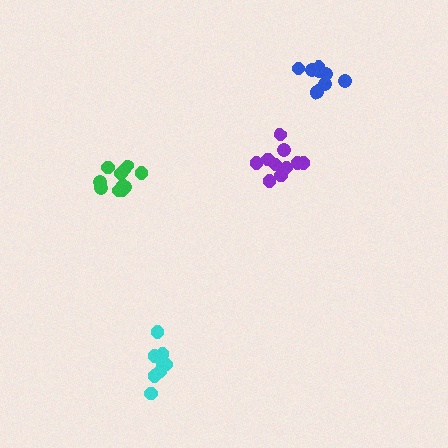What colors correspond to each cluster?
The clusters are colored: purple, green, cyan, blue.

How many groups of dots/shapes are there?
There are 4 groups.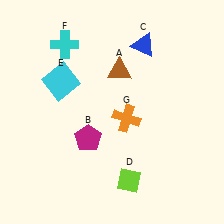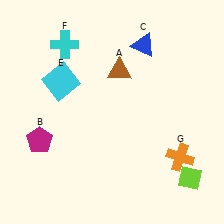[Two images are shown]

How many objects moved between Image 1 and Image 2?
3 objects moved between the two images.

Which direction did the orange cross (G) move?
The orange cross (G) moved right.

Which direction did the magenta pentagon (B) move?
The magenta pentagon (B) moved left.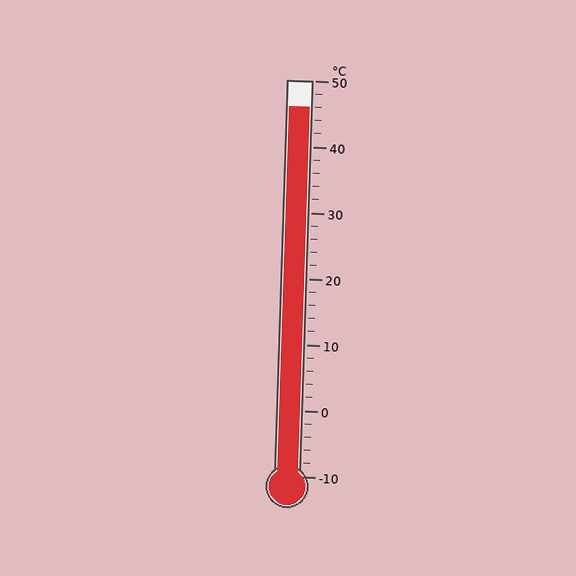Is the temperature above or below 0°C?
The temperature is above 0°C.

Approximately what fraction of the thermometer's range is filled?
The thermometer is filled to approximately 95% of its range.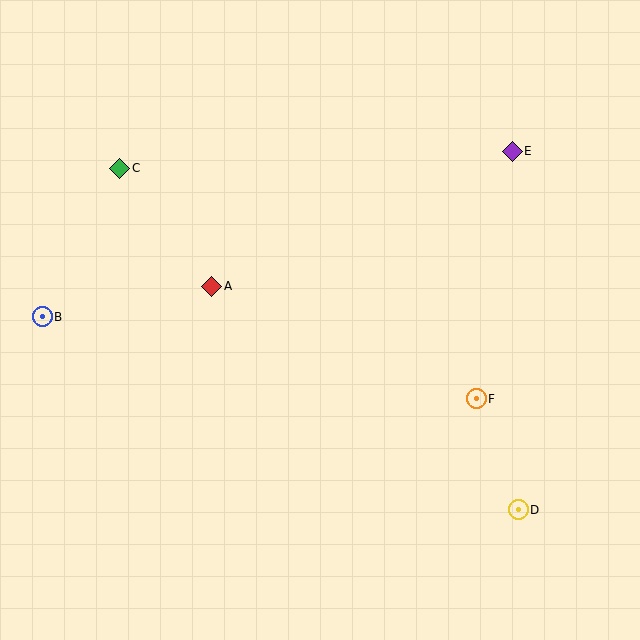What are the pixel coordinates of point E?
Point E is at (512, 151).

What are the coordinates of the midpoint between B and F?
The midpoint between B and F is at (259, 358).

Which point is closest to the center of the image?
Point A at (212, 286) is closest to the center.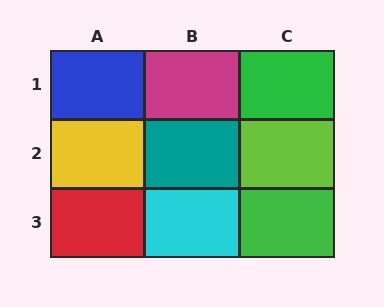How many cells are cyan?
1 cell is cyan.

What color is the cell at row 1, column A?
Blue.